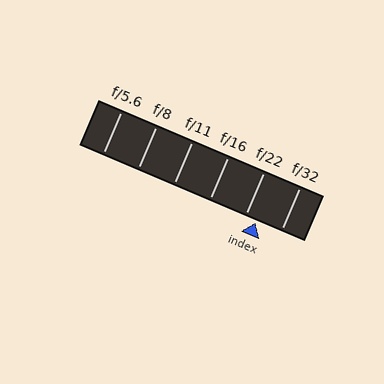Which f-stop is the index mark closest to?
The index mark is closest to f/22.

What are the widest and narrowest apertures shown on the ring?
The widest aperture shown is f/5.6 and the narrowest is f/32.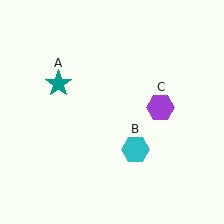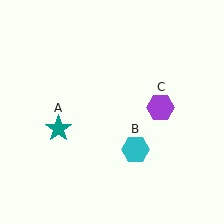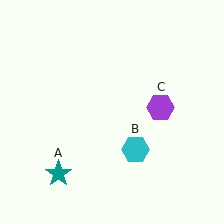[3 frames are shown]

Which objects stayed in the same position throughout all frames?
Cyan hexagon (object B) and purple hexagon (object C) remained stationary.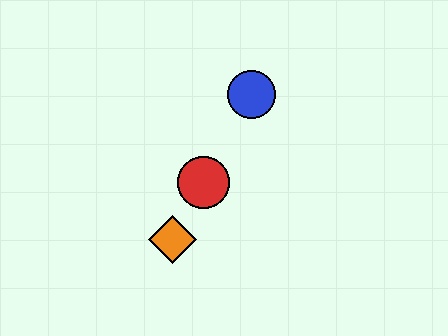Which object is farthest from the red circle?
The blue circle is farthest from the red circle.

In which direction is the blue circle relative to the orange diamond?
The blue circle is above the orange diamond.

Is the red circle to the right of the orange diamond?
Yes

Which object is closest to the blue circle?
The red circle is closest to the blue circle.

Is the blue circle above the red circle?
Yes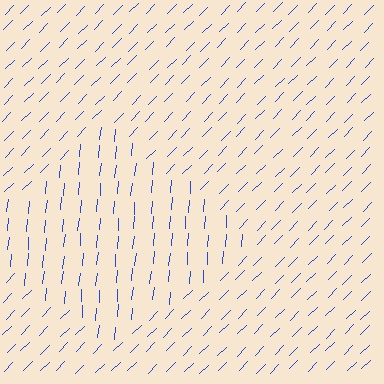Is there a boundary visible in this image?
Yes, there is a texture boundary formed by a change in line orientation.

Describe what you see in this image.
The image is filled with small blue line segments. A diamond region in the image has lines oriented differently from the surrounding lines, creating a visible texture boundary.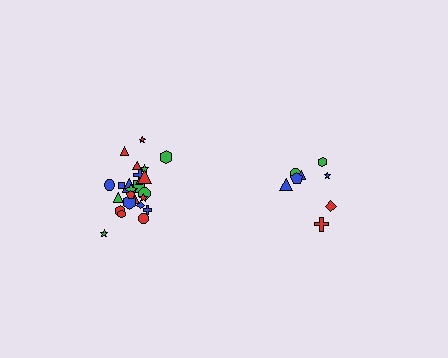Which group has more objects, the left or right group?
The left group.